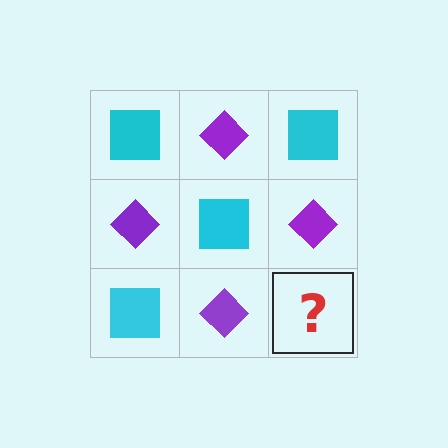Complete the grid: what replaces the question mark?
The question mark should be replaced with a cyan square.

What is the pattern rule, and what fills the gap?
The rule is that it alternates cyan square and purple diamond in a checkerboard pattern. The gap should be filled with a cyan square.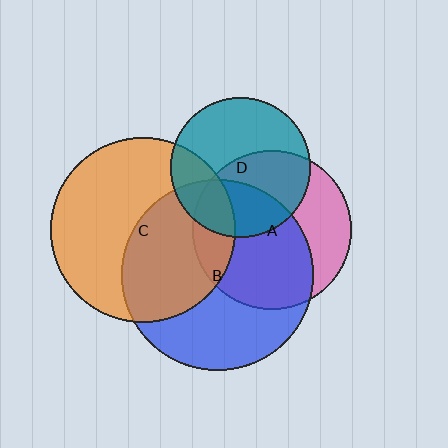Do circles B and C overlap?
Yes.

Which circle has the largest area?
Circle B (blue).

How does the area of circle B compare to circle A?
Approximately 1.4 times.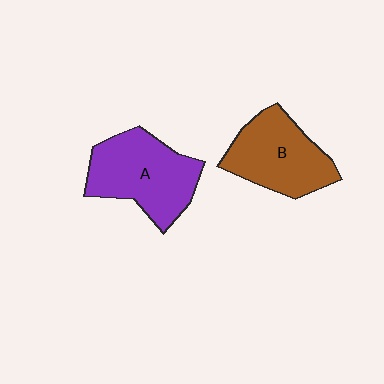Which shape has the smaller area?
Shape B (brown).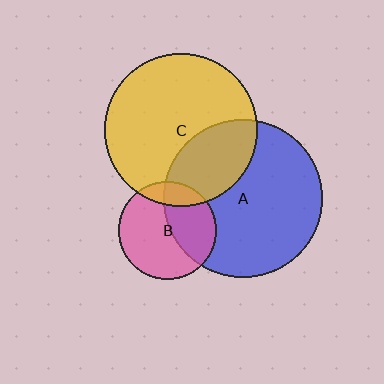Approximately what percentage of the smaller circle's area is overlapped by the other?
Approximately 40%.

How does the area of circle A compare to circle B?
Approximately 2.6 times.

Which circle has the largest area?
Circle A (blue).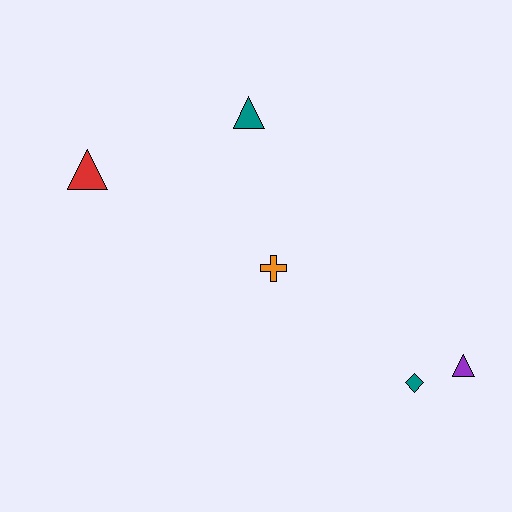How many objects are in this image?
There are 5 objects.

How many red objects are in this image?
There is 1 red object.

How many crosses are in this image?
There is 1 cross.